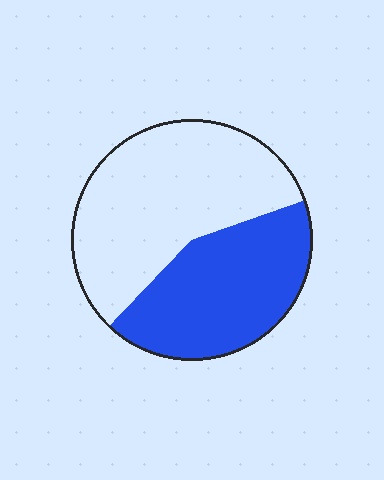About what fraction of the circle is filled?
About two fifths (2/5).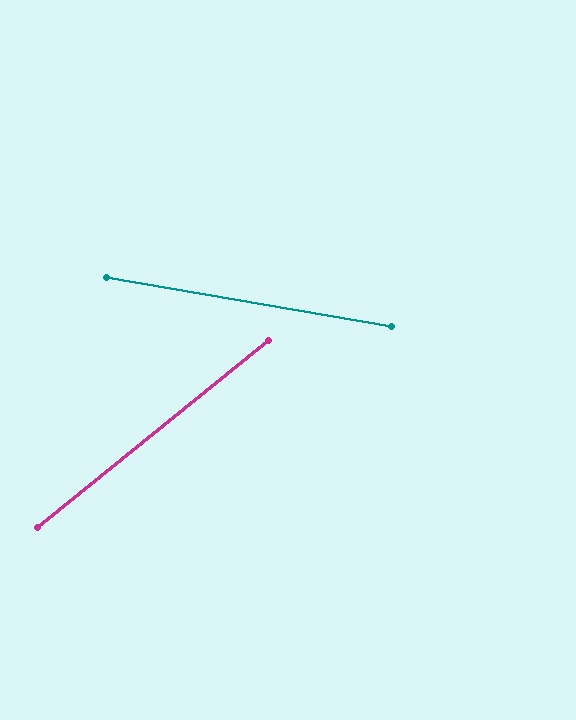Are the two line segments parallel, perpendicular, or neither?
Neither parallel nor perpendicular — they differ by about 49°.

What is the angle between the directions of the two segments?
Approximately 49 degrees.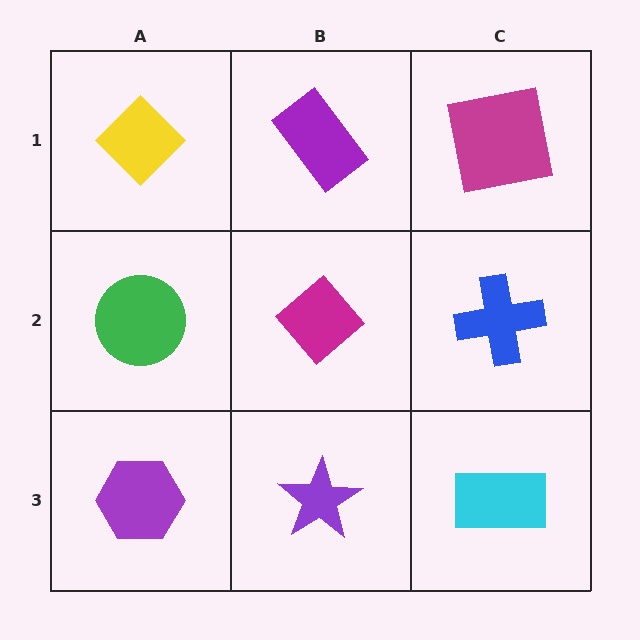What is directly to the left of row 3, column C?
A purple star.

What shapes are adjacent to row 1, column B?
A magenta diamond (row 2, column B), a yellow diamond (row 1, column A), a magenta square (row 1, column C).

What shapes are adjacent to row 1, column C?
A blue cross (row 2, column C), a purple rectangle (row 1, column B).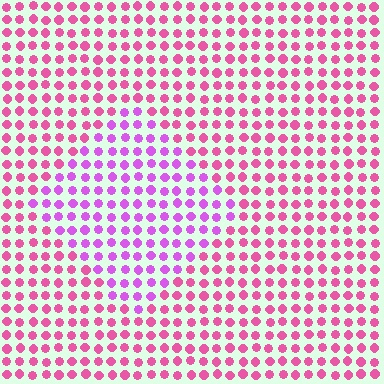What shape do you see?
I see a diamond.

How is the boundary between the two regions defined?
The boundary is defined purely by a slight shift in hue (about 34 degrees). Spacing, size, and orientation are identical on both sides.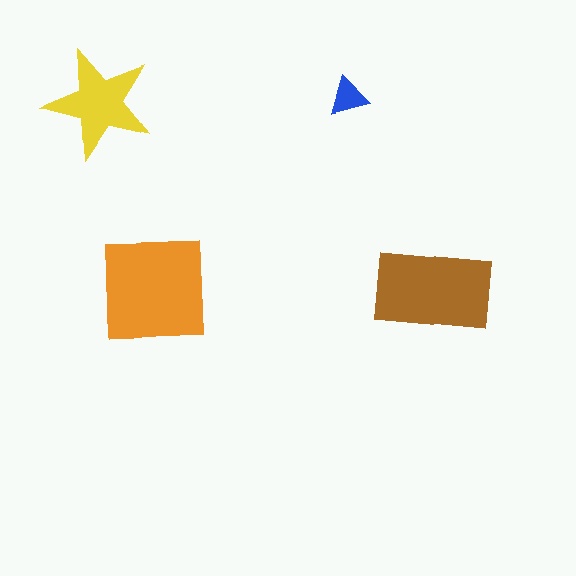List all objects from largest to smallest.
The orange square, the brown rectangle, the yellow star, the blue triangle.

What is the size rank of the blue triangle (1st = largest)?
4th.